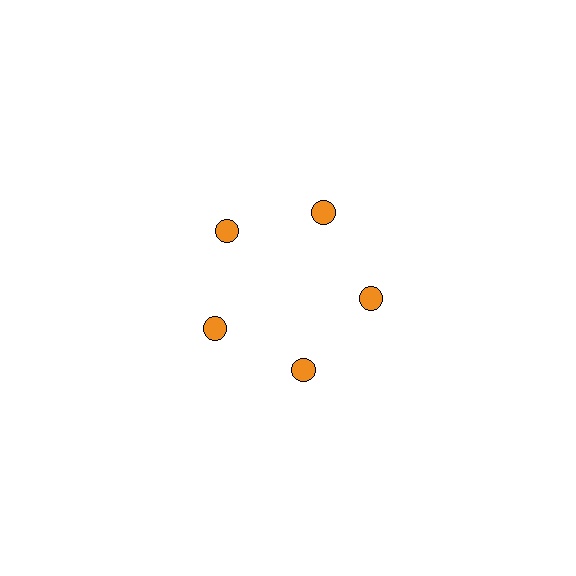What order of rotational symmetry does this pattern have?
This pattern has 5-fold rotational symmetry.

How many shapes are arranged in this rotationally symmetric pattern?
There are 5 shapes, arranged in 5 groups of 1.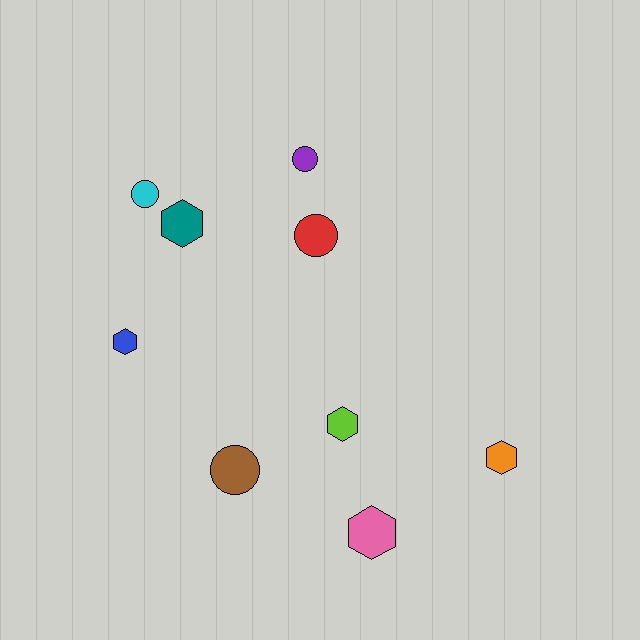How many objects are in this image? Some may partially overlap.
There are 9 objects.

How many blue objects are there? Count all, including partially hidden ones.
There is 1 blue object.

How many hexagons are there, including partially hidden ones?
There are 5 hexagons.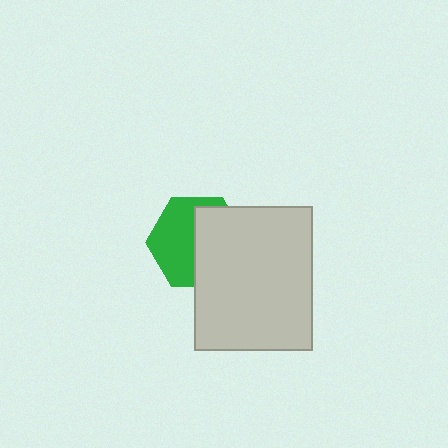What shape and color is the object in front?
The object in front is a light gray rectangle.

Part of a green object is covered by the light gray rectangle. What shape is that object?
It is a hexagon.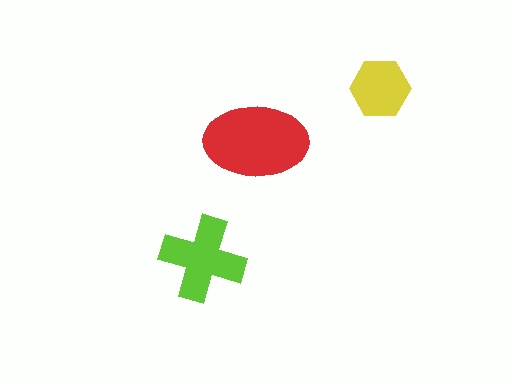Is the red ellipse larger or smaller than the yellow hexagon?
Larger.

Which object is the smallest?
The yellow hexagon.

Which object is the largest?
The red ellipse.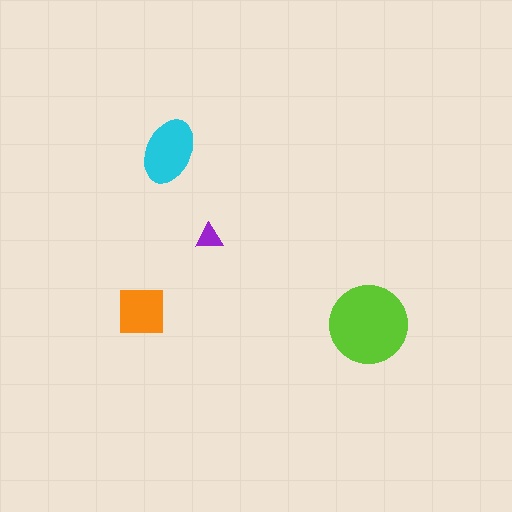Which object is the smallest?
The purple triangle.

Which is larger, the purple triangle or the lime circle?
The lime circle.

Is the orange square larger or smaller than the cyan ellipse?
Smaller.